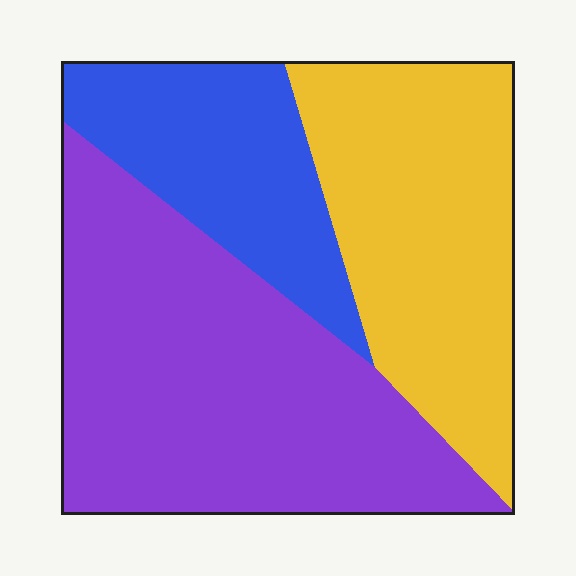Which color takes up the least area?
Blue, at roughly 20%.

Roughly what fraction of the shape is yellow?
Yellow takes up between a quarter and a half of the shape.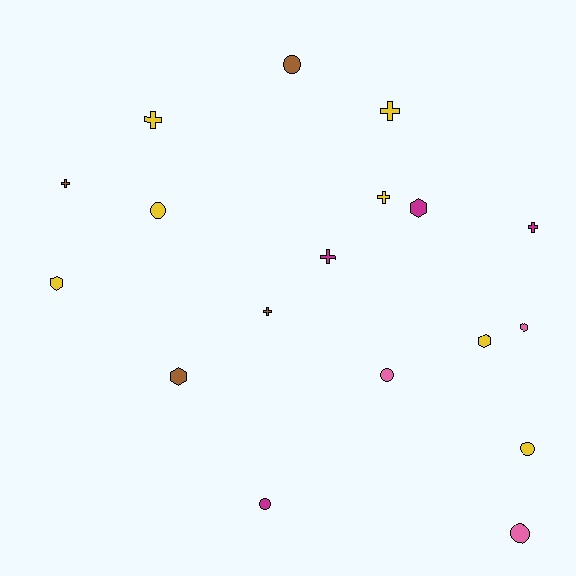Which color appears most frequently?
Yellow, with 7 objects.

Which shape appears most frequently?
Cross, with 7 objects.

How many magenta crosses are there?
There are 2 magenta crosses.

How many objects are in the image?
There are 18 objects.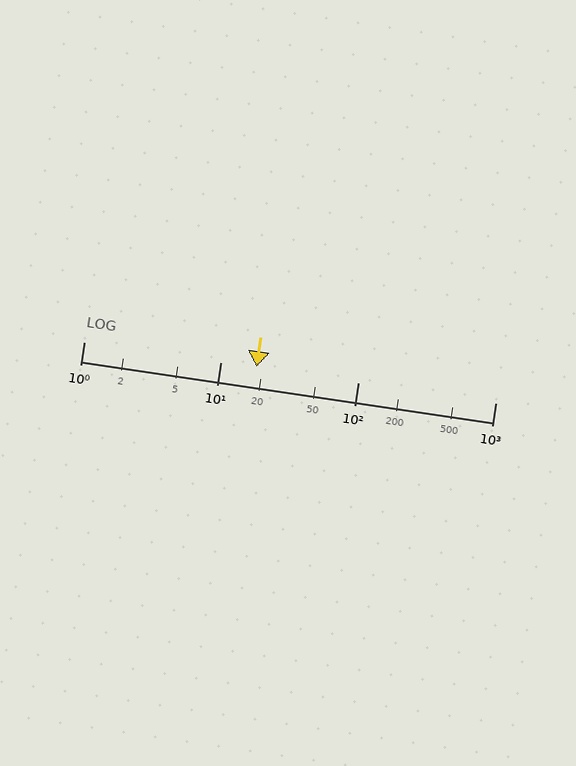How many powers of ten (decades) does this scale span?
The scale spans 3 decades, from 1 to 1000.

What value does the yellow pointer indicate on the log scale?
The pointer indicates approximately 18.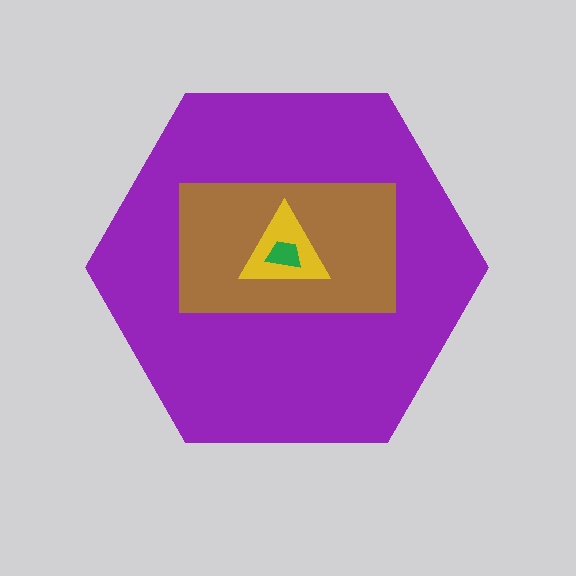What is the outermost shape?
The purple hexagon.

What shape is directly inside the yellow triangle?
The green trapezoid.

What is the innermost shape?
The green trapezoid.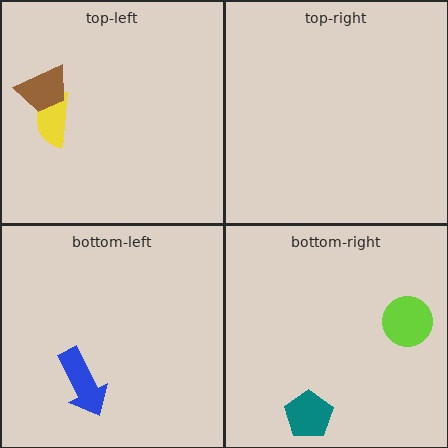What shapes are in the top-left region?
The yellow semicircle, the brown trapezoid.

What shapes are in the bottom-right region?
The lime circle, the teal pentagon.